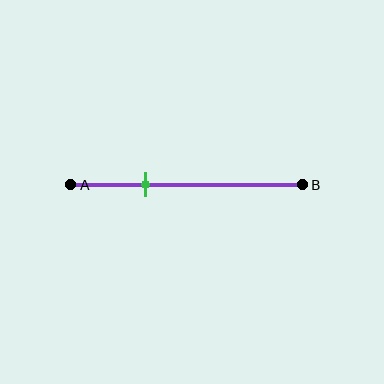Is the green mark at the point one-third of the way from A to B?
Yes, the mark is approximately at the one-third point.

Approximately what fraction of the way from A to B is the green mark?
The green mark is approximately 30% of the way from A to B.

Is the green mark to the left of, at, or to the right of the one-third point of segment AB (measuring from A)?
The green mark is approximately at the one-third point of segment AB.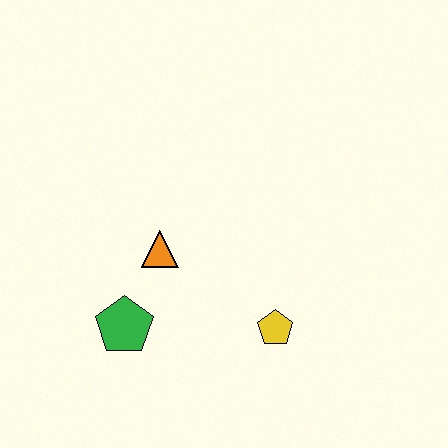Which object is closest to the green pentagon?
The orange triangle is closest to the green pentagon.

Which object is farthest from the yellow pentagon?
The green pentagon is farthest from the yellow pentagon.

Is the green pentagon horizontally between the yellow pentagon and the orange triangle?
No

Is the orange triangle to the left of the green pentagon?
No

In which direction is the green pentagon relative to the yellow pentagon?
The green pentagon is to the left of the yellow pentagon.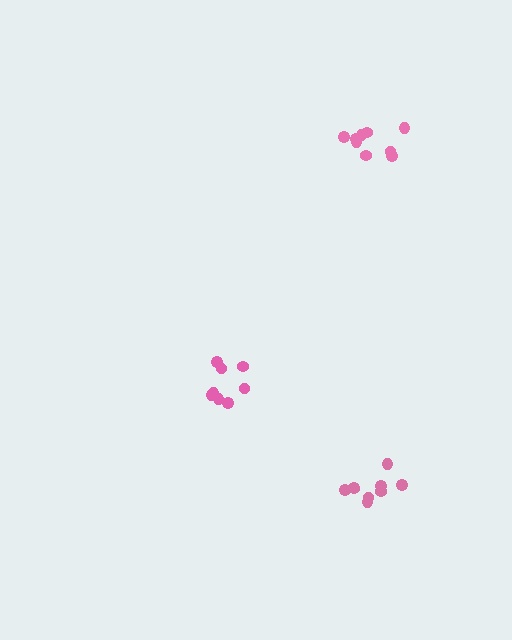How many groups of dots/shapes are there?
There are 3 groups.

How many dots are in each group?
Group 1: 9 dots, Group 2: 8 dots, Group 3: 9 dots (26 total).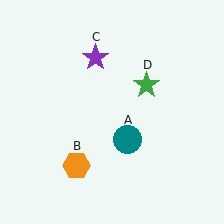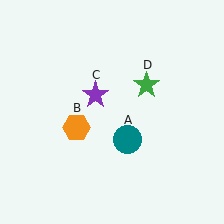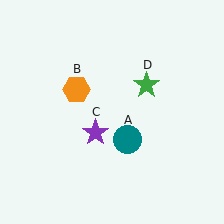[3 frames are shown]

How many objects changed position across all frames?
2 objects changed position: orange hexagon (object B), purple star (object C).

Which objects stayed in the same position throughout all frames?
Teal circle (object A) and green star (object D) remained stationary.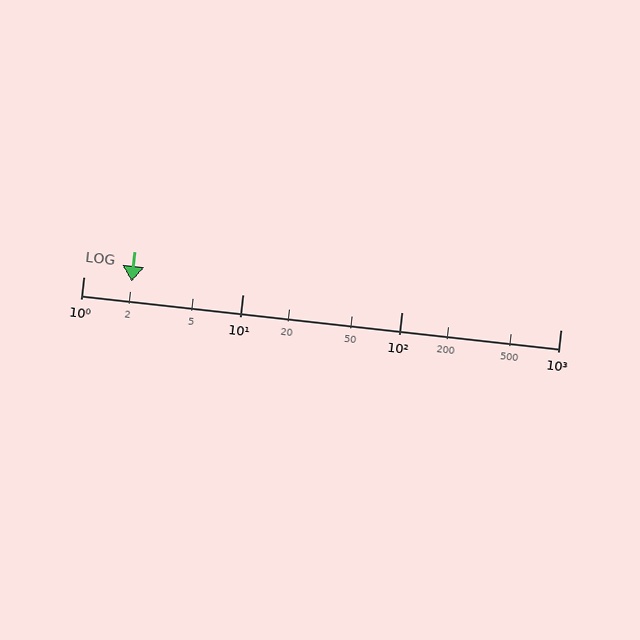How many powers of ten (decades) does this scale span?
The scale spans 3 decades, from 1 to 1000.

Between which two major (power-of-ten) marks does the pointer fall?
The pointer is between 1 and 10.